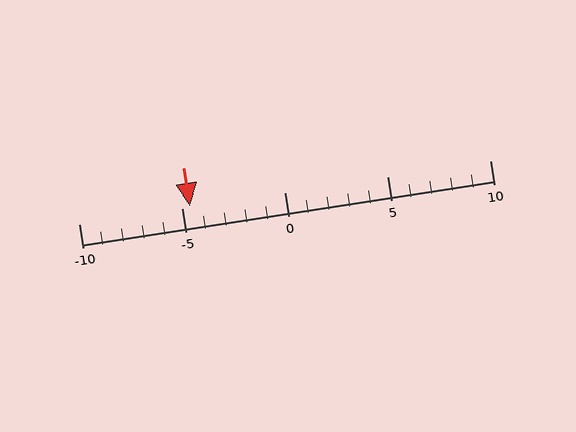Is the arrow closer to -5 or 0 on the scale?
The arrow is closer to -5.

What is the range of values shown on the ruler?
The ruler shows values from -10 to 10.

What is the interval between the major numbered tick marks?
The major tick marks are spaced 5 units apart.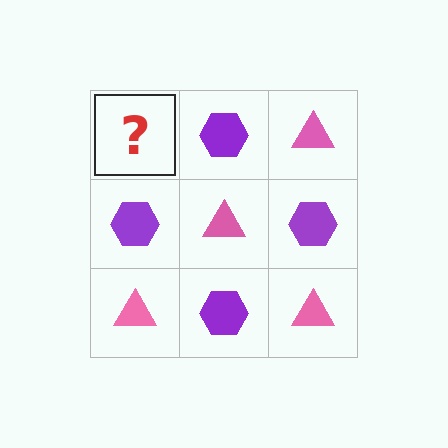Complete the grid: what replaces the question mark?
The question mark should be replaced with a pink triangle.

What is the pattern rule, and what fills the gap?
The rule is that it alternates pink triangle and purple hexagon in a checkerboard pattern. The gap should be filled with a pink triangle.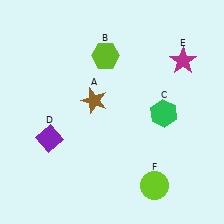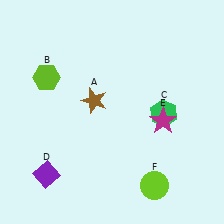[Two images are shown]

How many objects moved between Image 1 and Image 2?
3 objects moved between the two images.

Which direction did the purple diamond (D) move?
The purple diamond (D) moved down.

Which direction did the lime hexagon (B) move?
The lime hexagon (B) moved left.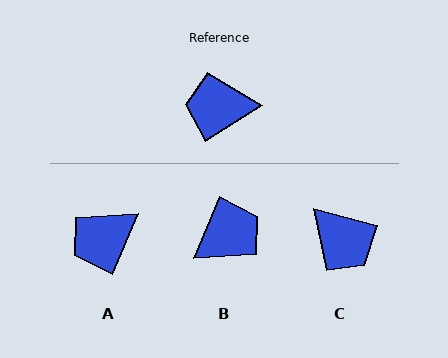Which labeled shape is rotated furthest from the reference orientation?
B, about 146 degrees away.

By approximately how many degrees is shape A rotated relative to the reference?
Approximately 34 degrees counter-clockwise.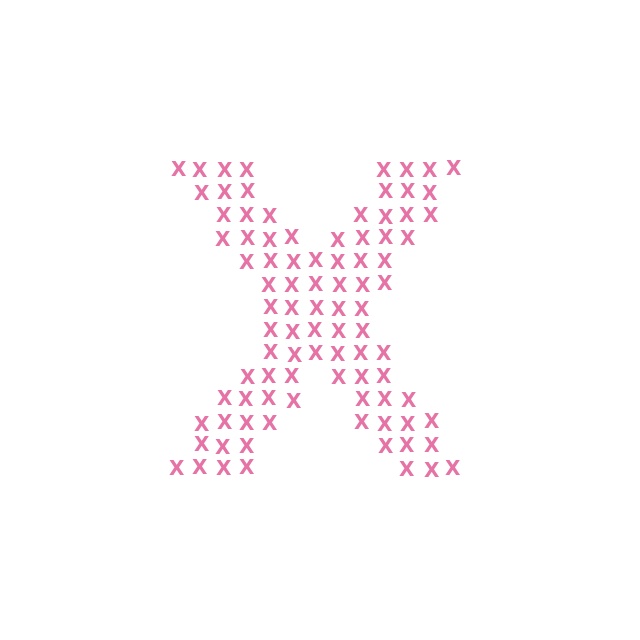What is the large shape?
The large shape is the letter X.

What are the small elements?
The small elements are letter X's.